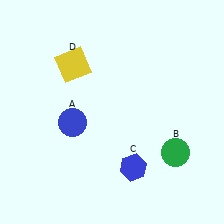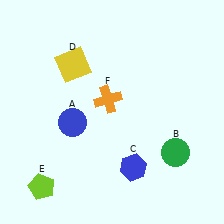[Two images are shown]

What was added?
A lime pentagon (E), an orange cross (F) were added in Image 2.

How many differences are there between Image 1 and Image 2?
There are 2 differences between the two images.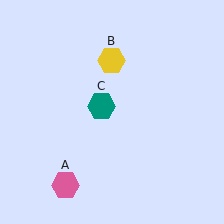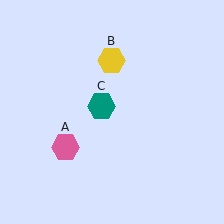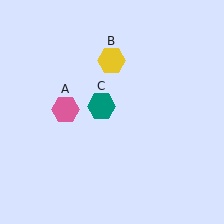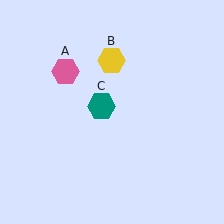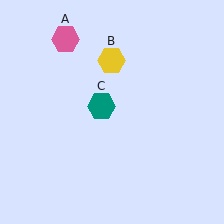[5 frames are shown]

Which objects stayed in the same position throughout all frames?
Yellow hexagon (object B) and teal hexagon (object C) remained stationary.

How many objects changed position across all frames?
1 object changed position: pink hexagon (object A).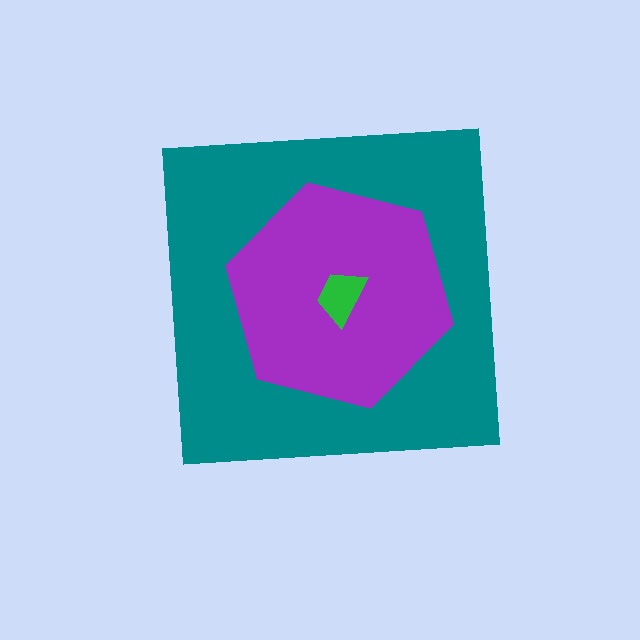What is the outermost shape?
The teal square.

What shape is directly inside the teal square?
The purple hexagon.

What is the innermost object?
The green trapezoid.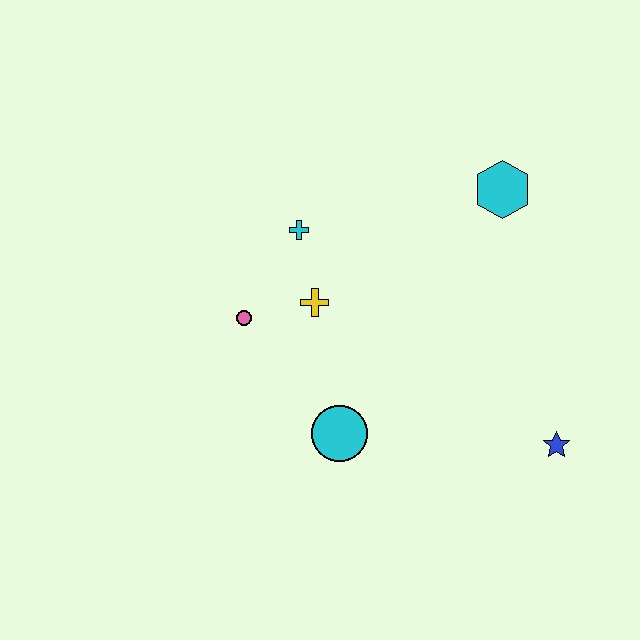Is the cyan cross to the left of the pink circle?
No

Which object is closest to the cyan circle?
The yellow cross is closest to the cyan circle.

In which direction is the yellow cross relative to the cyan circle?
The yellow cross is above the cyan circle.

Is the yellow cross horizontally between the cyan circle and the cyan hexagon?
No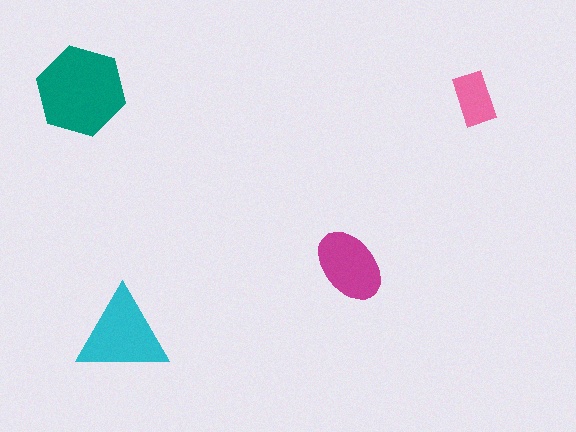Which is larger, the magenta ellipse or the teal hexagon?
The teal hexagon.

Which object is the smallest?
The pink rectangle.